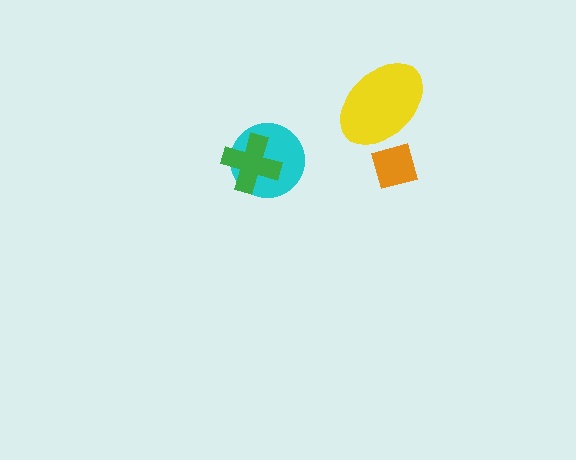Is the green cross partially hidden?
No, no other shape covers it.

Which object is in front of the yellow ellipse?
The orange square is in front of the yellow ellipse.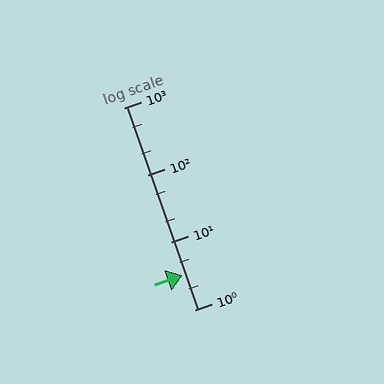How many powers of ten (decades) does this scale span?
The scale spans 3 decades, from 1 to 1000.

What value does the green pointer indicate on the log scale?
The pointer indicates approximately 3.3.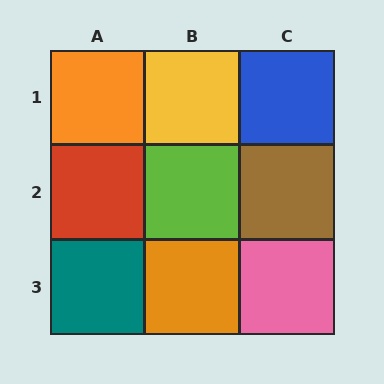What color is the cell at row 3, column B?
Orange.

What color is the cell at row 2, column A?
Red.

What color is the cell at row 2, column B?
Lime.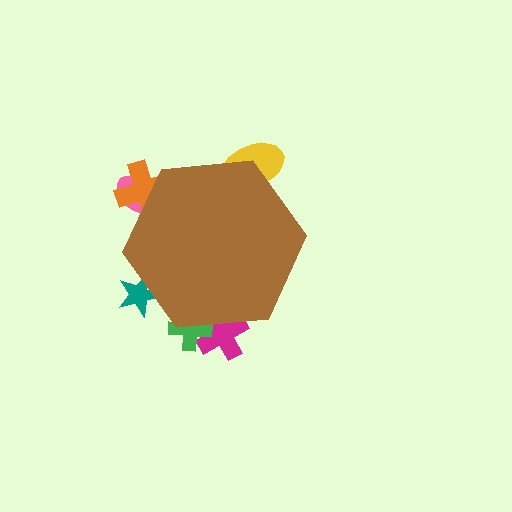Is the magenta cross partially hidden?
Yes, the magenta cross is partially hidden behind the brown hexagon.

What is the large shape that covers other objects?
A brown hexagon.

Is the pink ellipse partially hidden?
Yes, the pink ellipse is partially hidden behind the brown hexagon.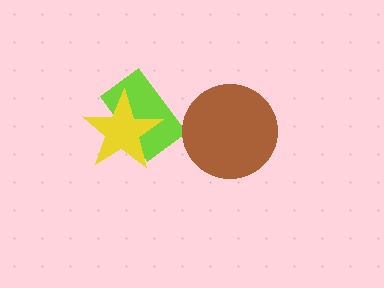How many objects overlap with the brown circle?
0 objects overlap with the brown circle.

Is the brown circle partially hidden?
No, no other shape covers it.